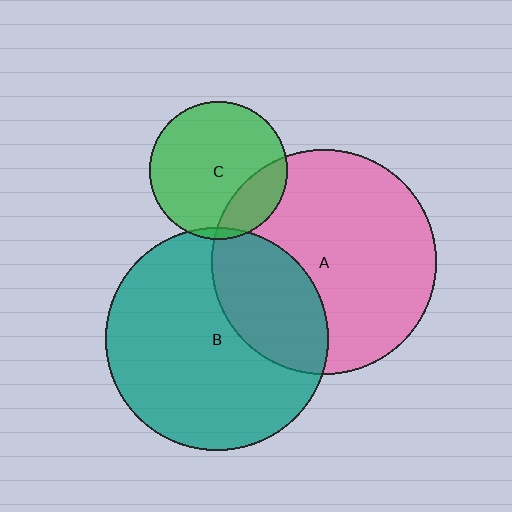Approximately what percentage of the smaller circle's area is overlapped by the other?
Approximately 5%.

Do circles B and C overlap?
Yes.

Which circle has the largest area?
Circle A (pink).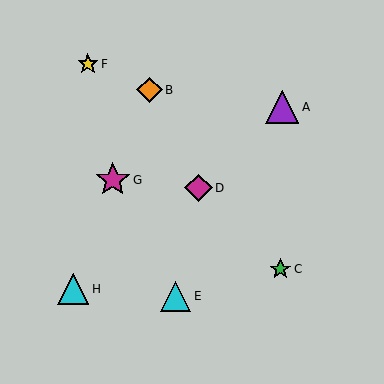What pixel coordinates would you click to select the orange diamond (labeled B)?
Click at (149, 90) to select the orange diamond B.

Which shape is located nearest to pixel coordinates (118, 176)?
The magenta star (labeled G) at (113, 180) is nearest to that location.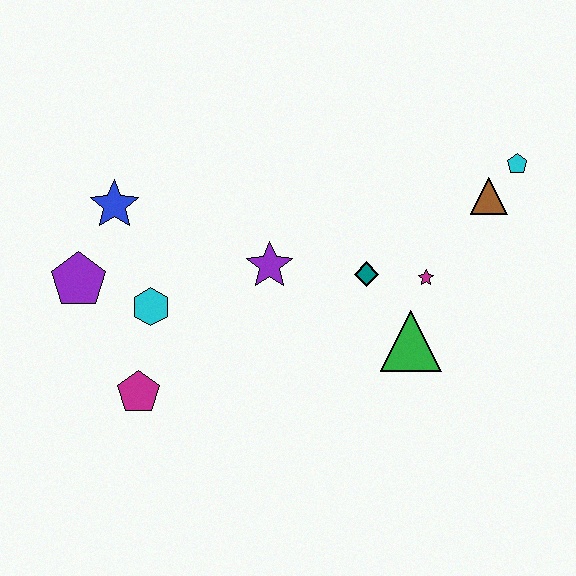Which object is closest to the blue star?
The purple pentagon is closest to the blue star.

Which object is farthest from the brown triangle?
The purple pentagon is farthest from the brown triangle.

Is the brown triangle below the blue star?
No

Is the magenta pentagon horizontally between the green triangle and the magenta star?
No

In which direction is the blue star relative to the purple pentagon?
The blue star is above the purple pentagon.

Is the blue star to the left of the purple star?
Yes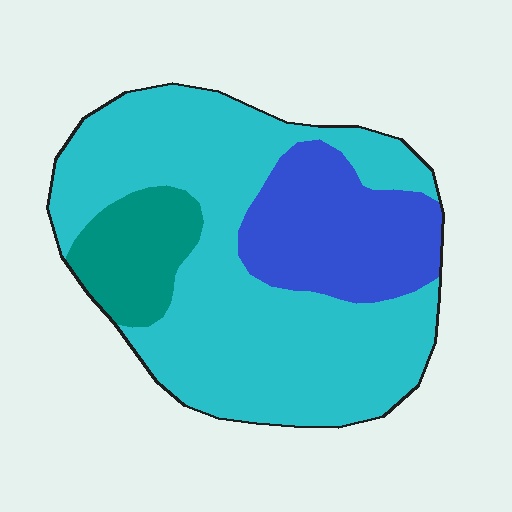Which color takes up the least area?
Teal, at roughly 10%.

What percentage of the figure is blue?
Blue covers 23% of the figure.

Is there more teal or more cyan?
Cyan.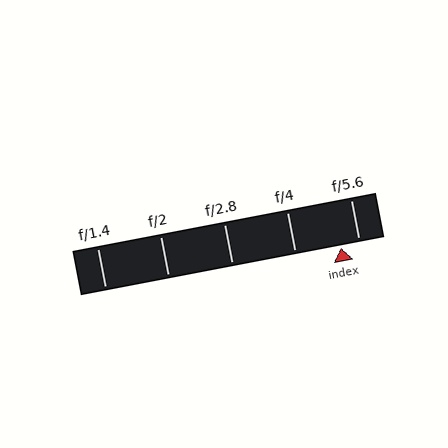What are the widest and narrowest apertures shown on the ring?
The widest aperture shown is f/1.4 and the narrowest is f/5.6.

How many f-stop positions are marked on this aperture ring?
There are 5 f-stop positions marked.